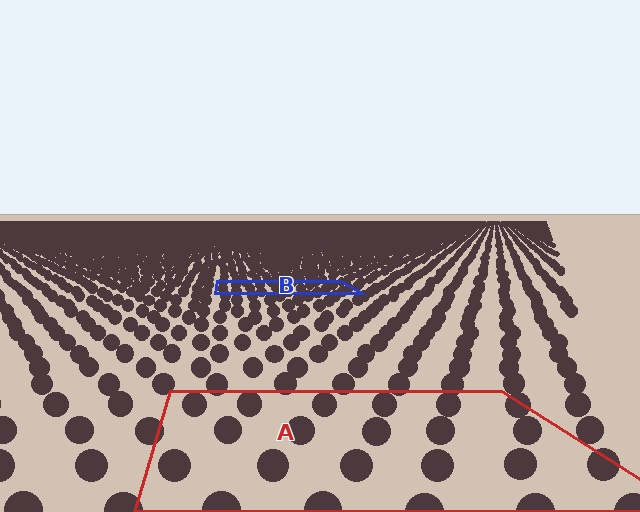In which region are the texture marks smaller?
The texture marks are smaller in region B, because it is farther away.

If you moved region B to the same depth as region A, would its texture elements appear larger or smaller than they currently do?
They would appear larger. At a closer depth, the same texture elements are projected at a bigger on-screen size.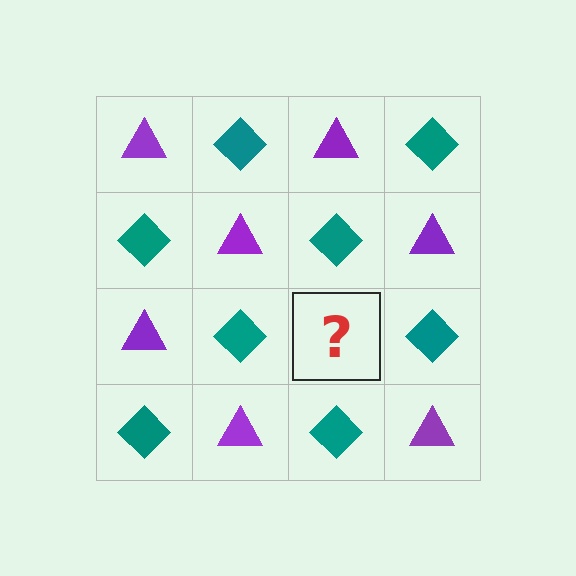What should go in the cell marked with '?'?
The missing cell should contain a purple triangle.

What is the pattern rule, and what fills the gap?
The rule is that it alternates purple triangle and teal diamond in a checkerboard pattern. The gap should be filled with a purple triangle.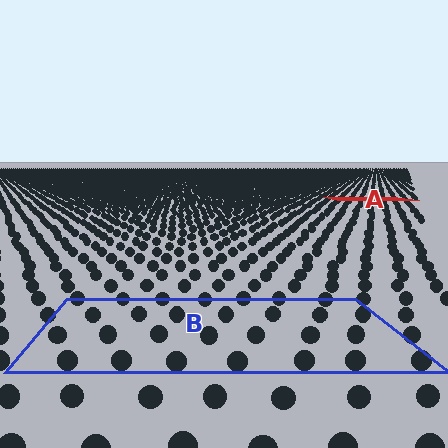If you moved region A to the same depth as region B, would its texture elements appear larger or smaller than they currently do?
They would appear larger. At a closer depth, the same texture elements are projected at a bigger on-screen size.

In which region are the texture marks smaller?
The texture marks are smaller in region A, because it is farther away.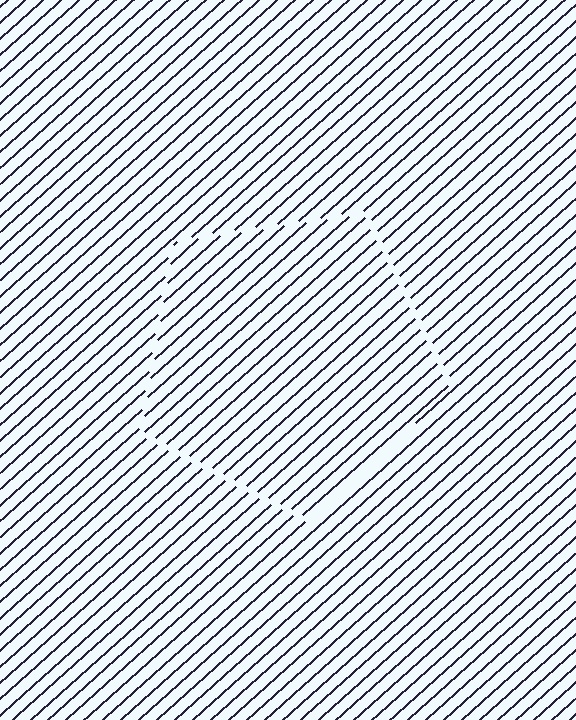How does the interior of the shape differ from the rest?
The interior of the shape contains the same grating, shifted by half a period — the contour is defined by the phase discontinuity where line-ends from the inner and outer gratings abut.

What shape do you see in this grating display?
An illusory pentagon. The interior of the shape contains the same grating, shifted by half a period — the contour is defined by the phase discontinuity where line-ends from the inner and outer gratings abut.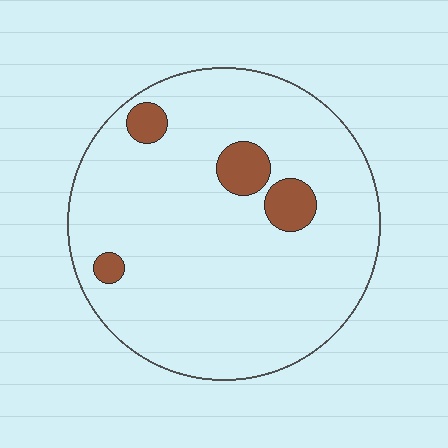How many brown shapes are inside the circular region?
4.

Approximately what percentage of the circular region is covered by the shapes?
Approximately 10%.